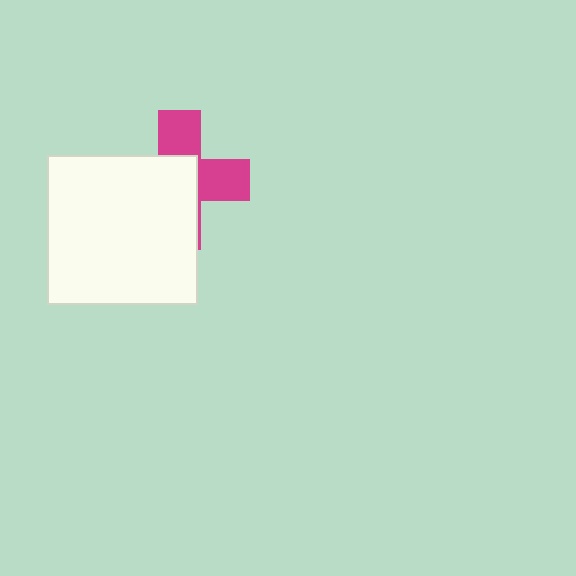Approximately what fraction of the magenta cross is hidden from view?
Roughly 57% of the magenta cross is hidden behind the white square.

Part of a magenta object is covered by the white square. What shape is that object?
It is a cross.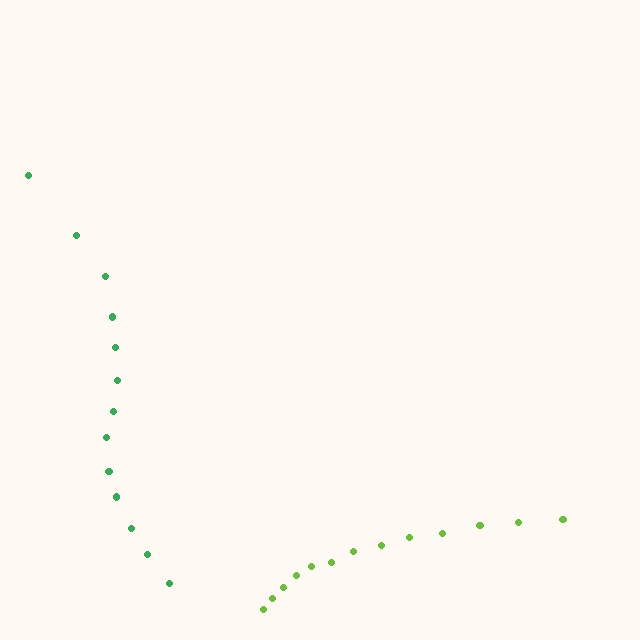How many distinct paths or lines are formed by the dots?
There are 2 distinct paths.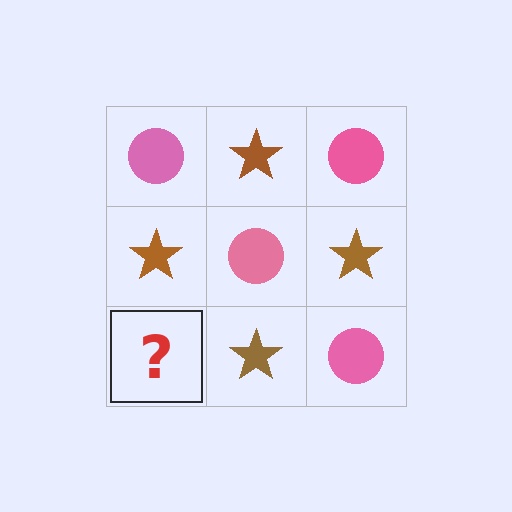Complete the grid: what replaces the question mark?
The question mark should be replaced with a pink circle.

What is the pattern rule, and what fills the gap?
The rule is that it alternates pink circle and brown star in a checkerboard pattern. The gap should be filled with a pink circle.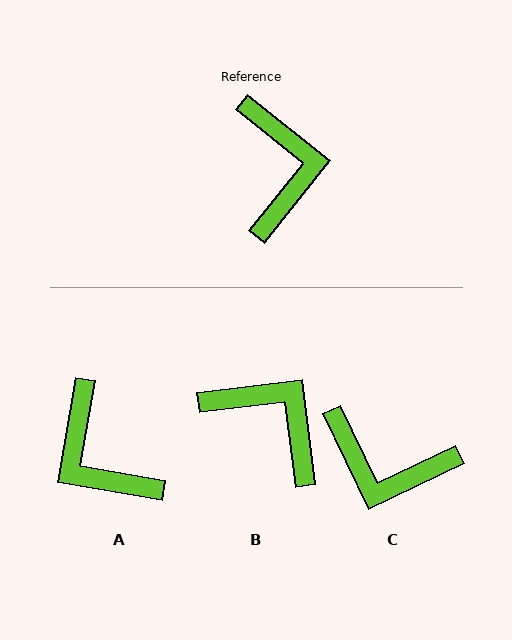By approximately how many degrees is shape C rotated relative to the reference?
Approximately 116 degrees clockwise.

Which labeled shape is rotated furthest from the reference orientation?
A, about 151 degrees away.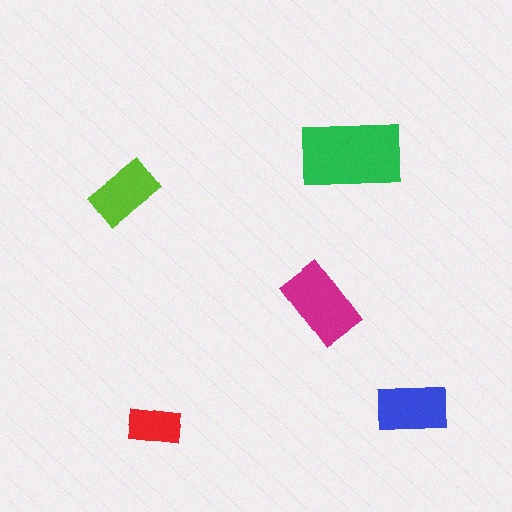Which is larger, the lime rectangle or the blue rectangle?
The blue one.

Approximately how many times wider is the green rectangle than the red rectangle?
About 2 times wider.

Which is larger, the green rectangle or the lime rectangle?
The green one.